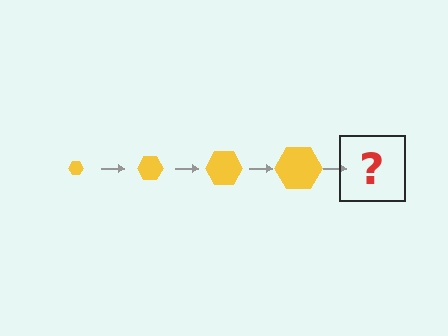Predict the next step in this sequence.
The next step is a yellow hexagon, larger than the previous one.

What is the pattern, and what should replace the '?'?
The pattern is that the hexagon gets progressively larger each step. The '?' should be a yellow hexagon, larger than the previous one.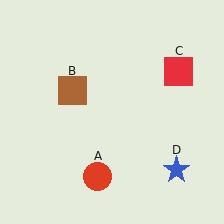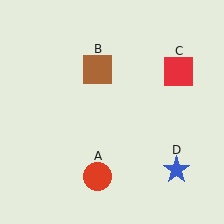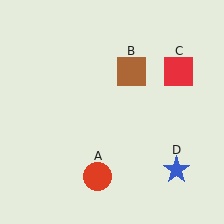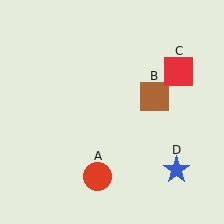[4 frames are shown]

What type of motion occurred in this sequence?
The brown square (object B) rotated clockwise around the center of the scene.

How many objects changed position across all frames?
1 object changed position: brown square (object B).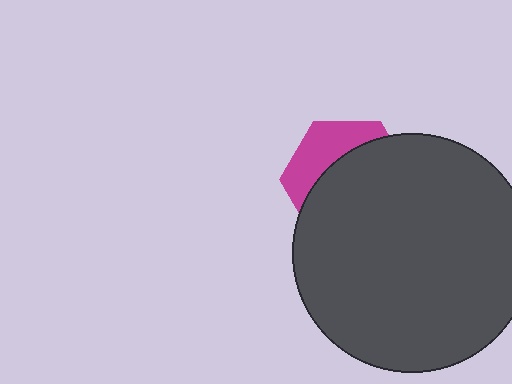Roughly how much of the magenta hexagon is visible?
A small part of it is visible (roughly 33%).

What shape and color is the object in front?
The object in front is a dark gray circle.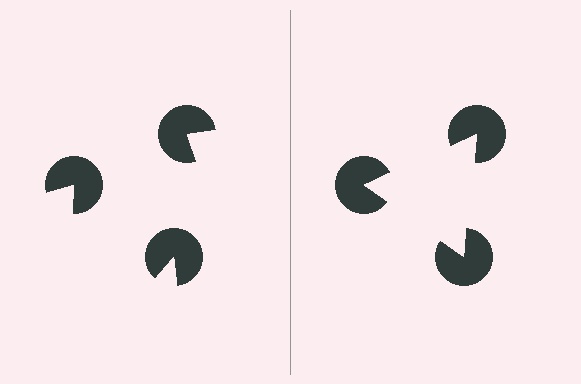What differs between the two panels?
The pac-man discs are positioned identically on both sides; only the wedge orientations differ. On the right they align to a triangle; on the left they are misaligned.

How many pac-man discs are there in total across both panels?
6 — 3 on each side.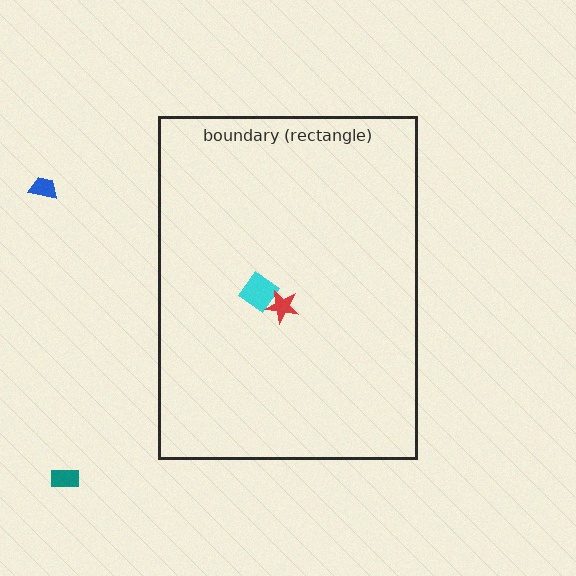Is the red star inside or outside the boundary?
Inside.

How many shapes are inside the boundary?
2 inside, 2 outside.